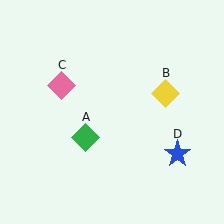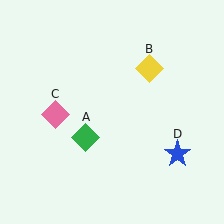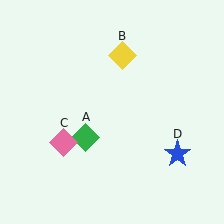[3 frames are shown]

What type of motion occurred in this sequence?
The yellow diamond (object B), pink diamond (object C) rotated counterclockwise around the center of the scene.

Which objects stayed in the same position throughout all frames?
Green diamond (object A) and blue star (object D) remained stationary.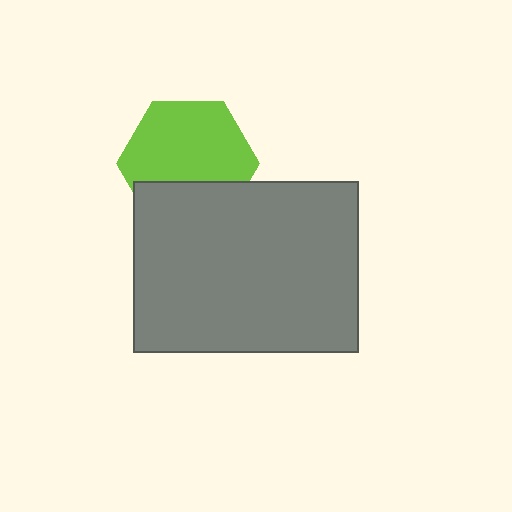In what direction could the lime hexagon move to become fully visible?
The lime hexagon could move up. That would shift it out from behind the gray rectangle entirely.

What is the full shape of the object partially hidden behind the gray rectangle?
The partially hidden object is a lime hexagon.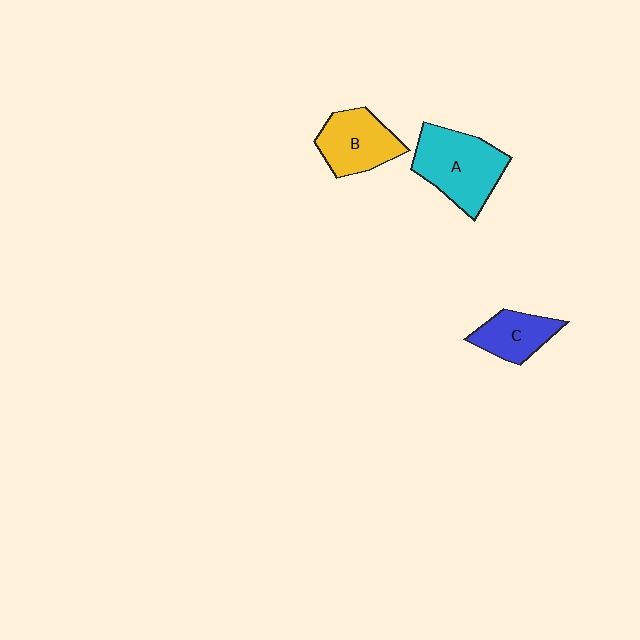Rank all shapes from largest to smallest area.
From largest to smallest: A (cyan), B (yellow), C (blue).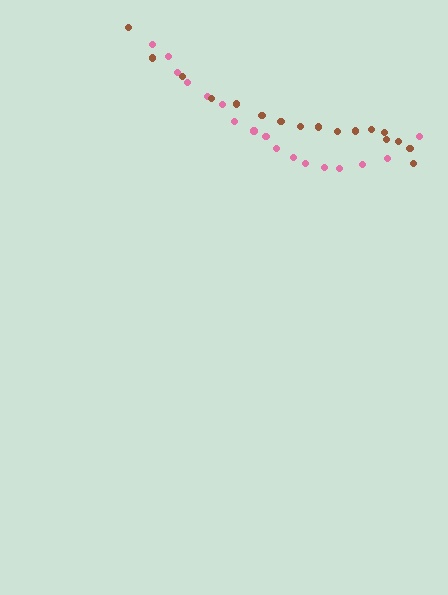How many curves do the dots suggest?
There are 2 distinct paths.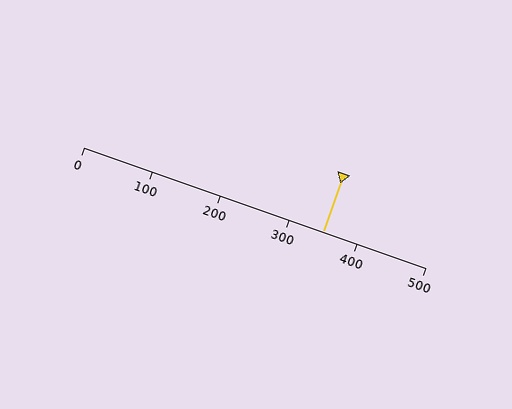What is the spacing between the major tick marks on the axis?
The major ticks are spaced 100 apart.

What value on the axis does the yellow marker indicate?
The marker indicates approximately 350.